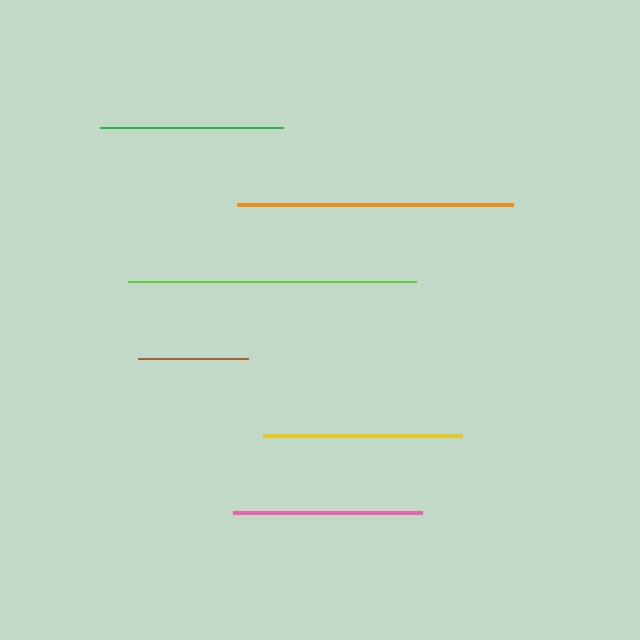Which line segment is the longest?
The lime line is the longest at approximately 288 pixels.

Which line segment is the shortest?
The brown line is the shortest at approximately 111 pixels.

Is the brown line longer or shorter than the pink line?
The pink line is longer than the brown line.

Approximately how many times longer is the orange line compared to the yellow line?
The orange line is approximately 1.4 times the length of the yellow line.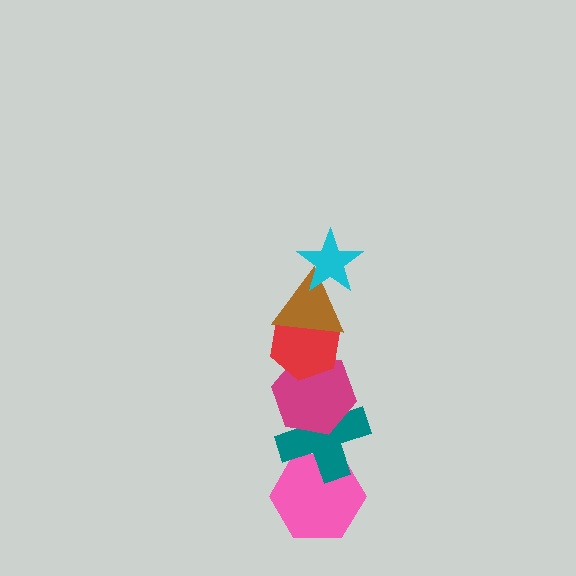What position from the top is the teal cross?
The teal cross is 5th from the top.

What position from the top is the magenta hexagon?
The magenta hexagon is 4th from the top.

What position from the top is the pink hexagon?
The pink hexagon is 6th from the top.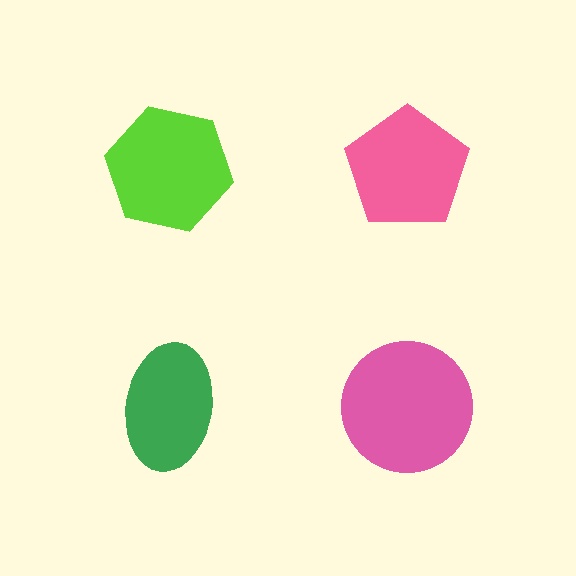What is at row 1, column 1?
A lime hexagon.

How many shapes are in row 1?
2 shapes.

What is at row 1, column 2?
A pink pentagon.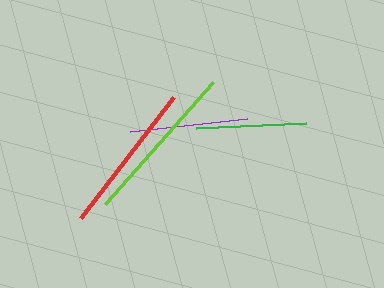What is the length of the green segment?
The green segment is approximately 110 pixels long.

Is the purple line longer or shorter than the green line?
The purple line is longer than the green line.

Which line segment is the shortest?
The green line is the shortest at approximately 110 pixels.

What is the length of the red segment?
The red segment is approximately 153 pixels long.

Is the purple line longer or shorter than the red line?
The red line is longer than the purple line.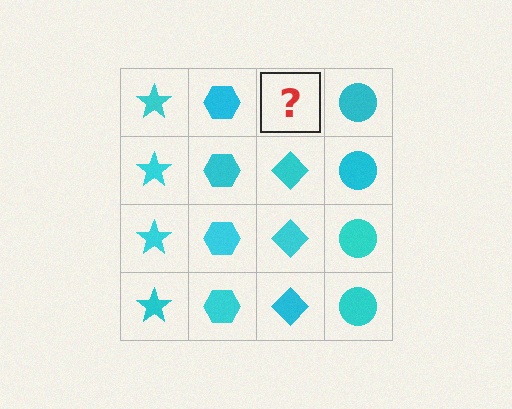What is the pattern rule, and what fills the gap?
The rule is that each column has a consistent shape. The gap should be filled with a cyan diamond.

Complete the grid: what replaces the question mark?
The question mark should be replaced with a cyan diamond.